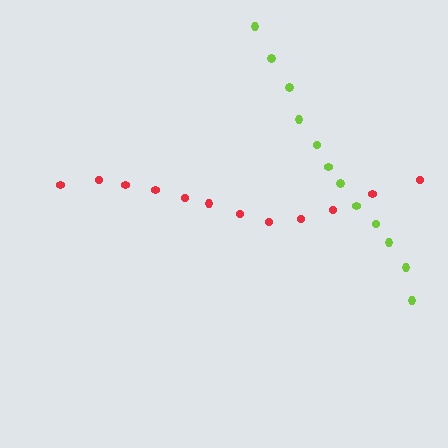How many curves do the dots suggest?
There are 2 distinct paths.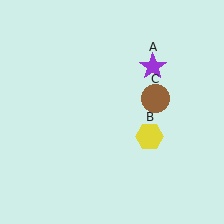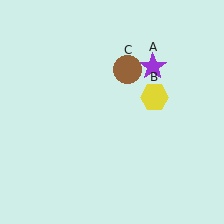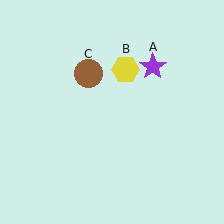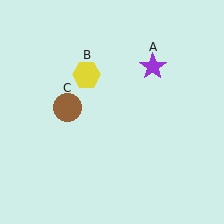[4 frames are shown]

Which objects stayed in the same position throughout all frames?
Purple star (object A) remained stationary.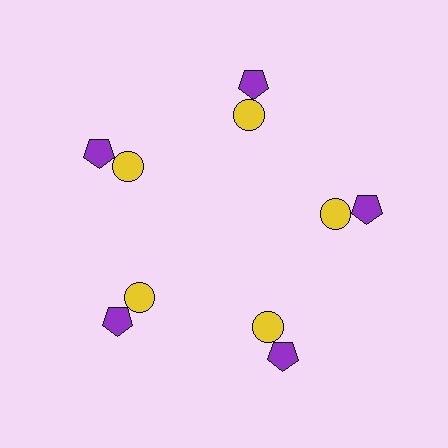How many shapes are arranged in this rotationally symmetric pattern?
There are 10 shapes, arranged in 5 groups of 2.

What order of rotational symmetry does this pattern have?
This pattern has 5-fold rotational symmetry.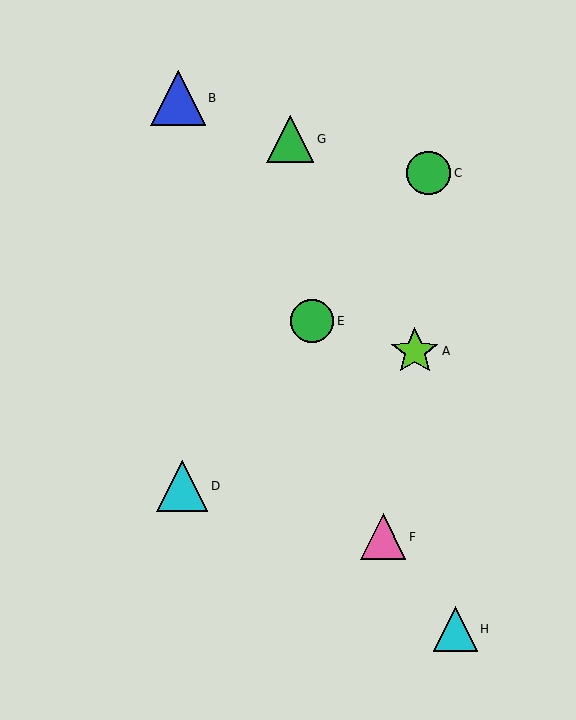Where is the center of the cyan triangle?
The center of the cyan triangle is at (455, 629).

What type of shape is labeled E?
Shape E is a green circle.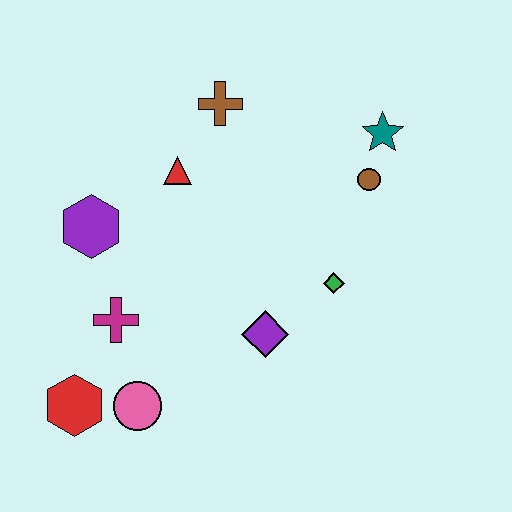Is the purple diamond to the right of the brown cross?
Yes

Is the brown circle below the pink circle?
No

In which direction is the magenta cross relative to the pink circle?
The magenta cross is above the pink circle.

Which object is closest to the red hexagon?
The pink circle is closest to the red hexagon.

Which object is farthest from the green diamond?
The red hexagon is farthest from the green diamond.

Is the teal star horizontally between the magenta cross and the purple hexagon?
No